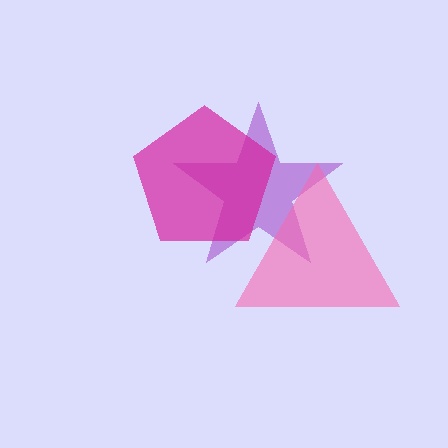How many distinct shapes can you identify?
There are 3 distinct shapes: a purple star, a magenta pentagon, a pink triangle.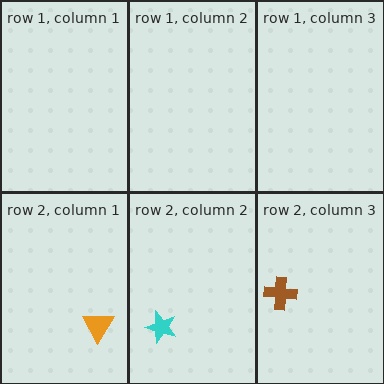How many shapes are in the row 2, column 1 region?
1.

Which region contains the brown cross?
The row 2, column 3 region.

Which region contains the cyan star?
The row 2, column 2 region.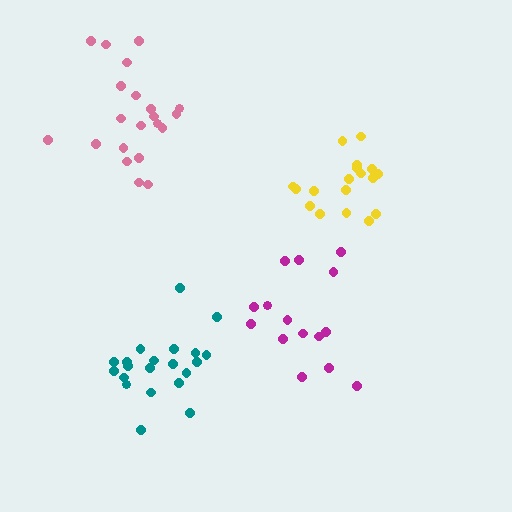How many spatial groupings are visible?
There are 4 spatial groupings.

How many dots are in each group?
Group 1: 15 dots, Group 2: 18 dots, Group 3: 21 dots, Group 4: 21 dots (75 total).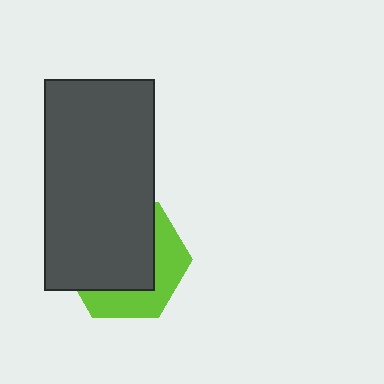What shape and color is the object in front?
The object in front is a dark gray rectangle.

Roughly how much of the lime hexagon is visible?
A small part of it is visible (roughly 36%).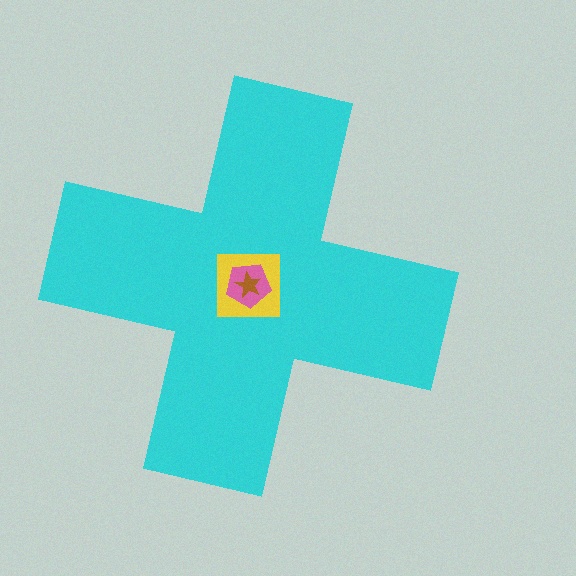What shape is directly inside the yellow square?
The pink pentagon.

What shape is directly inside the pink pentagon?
The brown star.